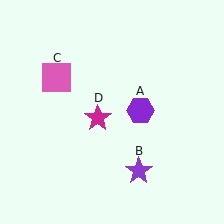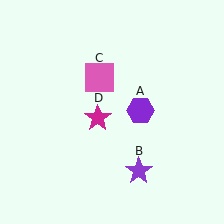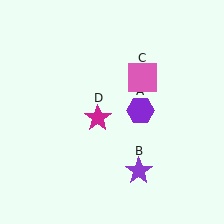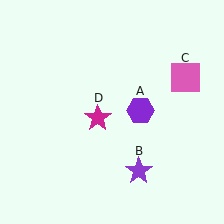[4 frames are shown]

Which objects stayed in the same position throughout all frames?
Purple hexagon (object A) and purple star (object B) and magenta star (object D) remained stationary.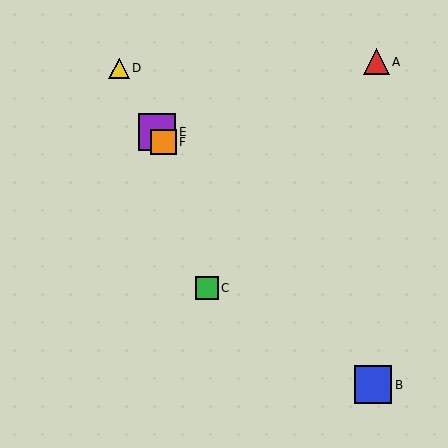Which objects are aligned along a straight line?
Objects D, E, F are aligned along a straight line.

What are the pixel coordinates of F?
Object F is at (163, 142).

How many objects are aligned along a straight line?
3 objects (D, E, F) are aligned along a straight line.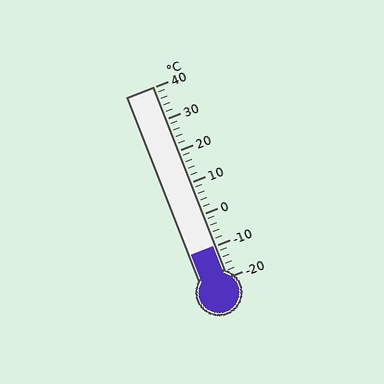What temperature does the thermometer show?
The thermometer shows approximately -10°C.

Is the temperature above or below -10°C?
The temperature is at -10°C.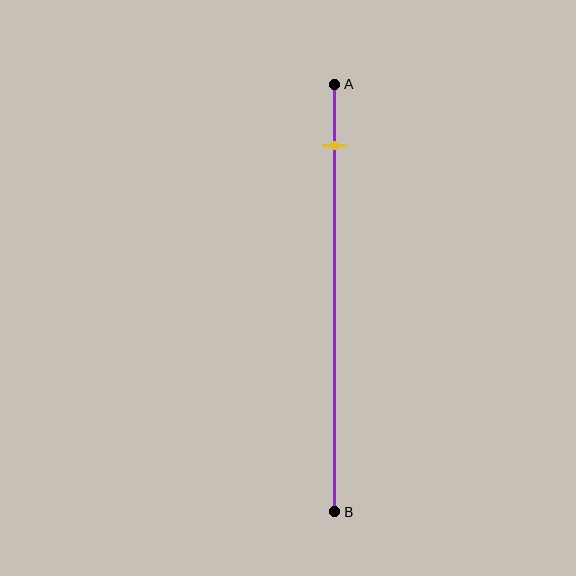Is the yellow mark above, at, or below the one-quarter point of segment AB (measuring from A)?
The yellow mark is above the one-quarter point of segment AB.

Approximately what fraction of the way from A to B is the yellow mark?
The yellow mark is approximately 15% of the way from A to B.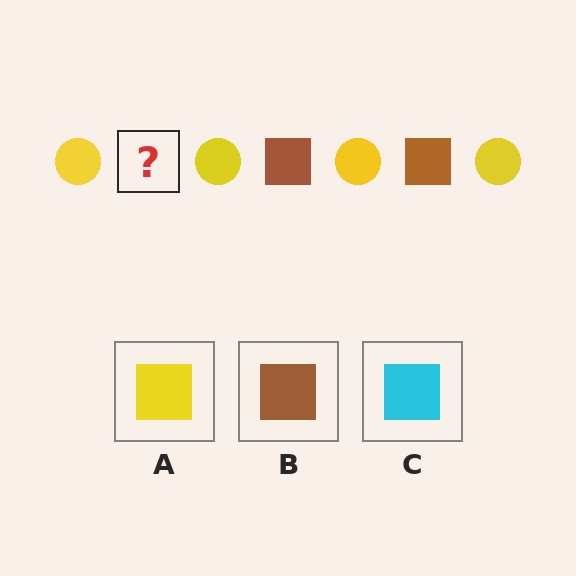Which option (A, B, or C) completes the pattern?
B.